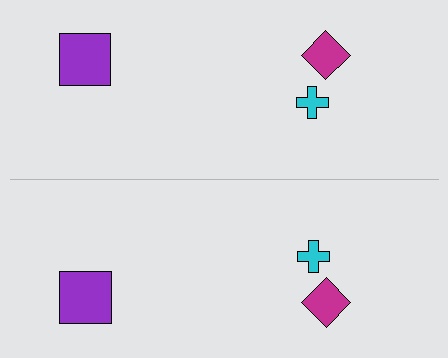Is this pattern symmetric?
Yes, this pattern has bilateral (reflection) symmetry.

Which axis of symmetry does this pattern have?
The pattern has a horizontal axis of symmetry running through the center of the image.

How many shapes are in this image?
There are 6 shapes in this image.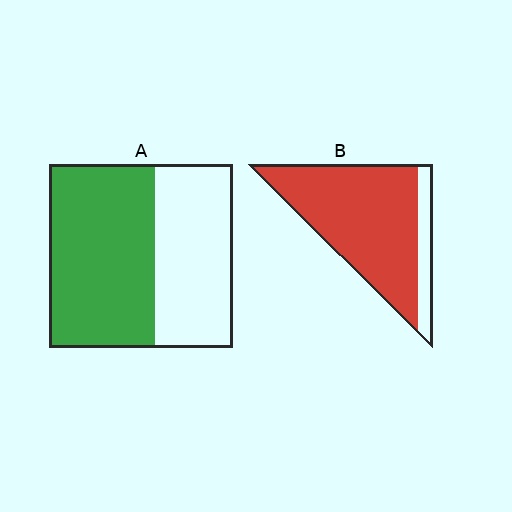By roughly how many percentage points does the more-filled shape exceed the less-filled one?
By roughly 25 percentage points (B over A).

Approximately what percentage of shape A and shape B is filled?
A is approximately 60% and B is approximately 85%.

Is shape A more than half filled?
Yes.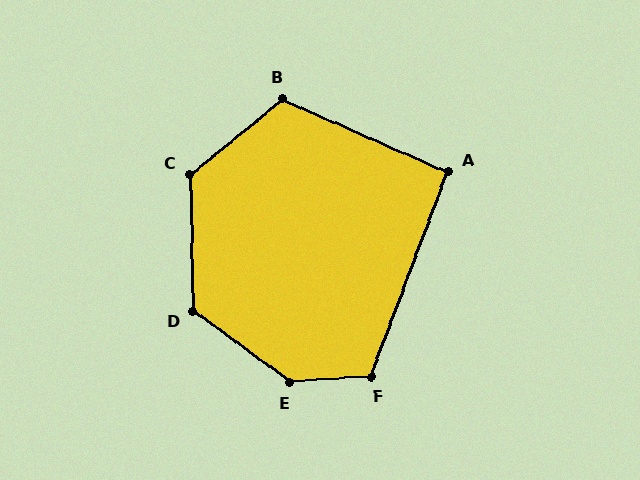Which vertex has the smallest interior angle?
A, at approximately 93 degrees.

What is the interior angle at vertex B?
Approximately 117 degrees (obtuse).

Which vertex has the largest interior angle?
E, at approximately 139 degrees.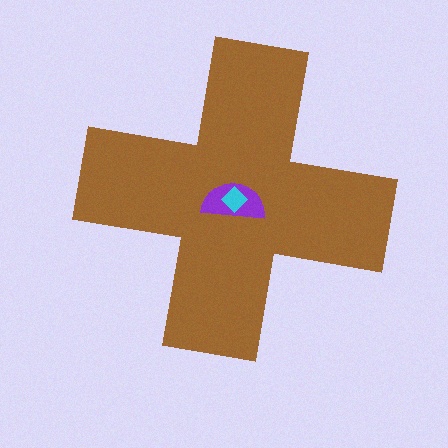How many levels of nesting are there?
3.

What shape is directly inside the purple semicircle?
The cyan diamond.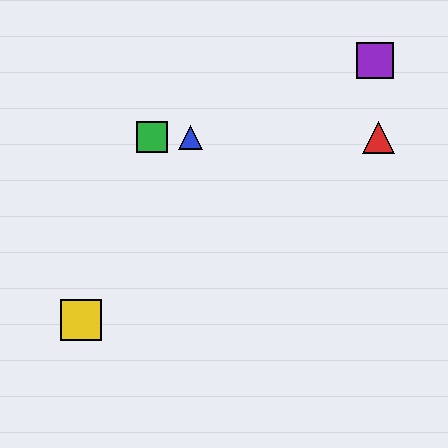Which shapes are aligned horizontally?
The red triangle, the blue triangle, the green square are aligned horizontally.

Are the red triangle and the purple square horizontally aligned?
No, the red triangle is at y≈137 and the purple square is at y≈61.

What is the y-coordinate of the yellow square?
The yellow square is at y≈320.